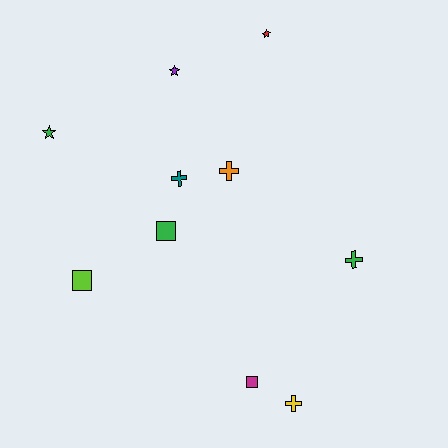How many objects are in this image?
There are 10 objects.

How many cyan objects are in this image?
There are no cyan objects.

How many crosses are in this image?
There are 4 crosses.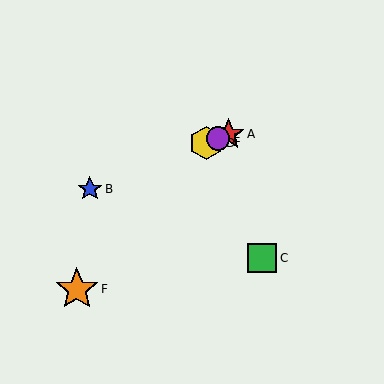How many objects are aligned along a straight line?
4 objects (A, B, D, E) are aligned along a straight line.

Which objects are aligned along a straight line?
Objects A, B, D, E are aligned along a straight line.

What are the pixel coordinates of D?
Object D is at (206, 143).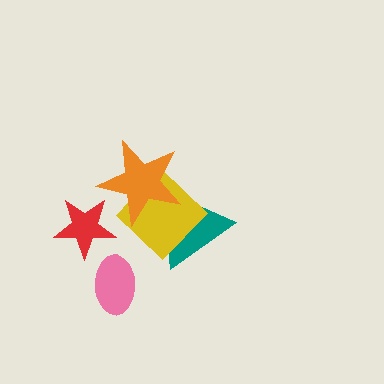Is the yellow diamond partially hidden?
Yes, it is partially covered by another shape.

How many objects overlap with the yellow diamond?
2 objects overlap with the yellow diamond.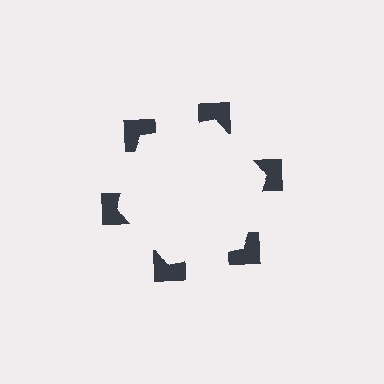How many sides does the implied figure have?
6 sides.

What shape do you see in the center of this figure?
An illusory hexagon — its edges are inferred from the aligned wedge cuts in the notched squares, not physically drawn.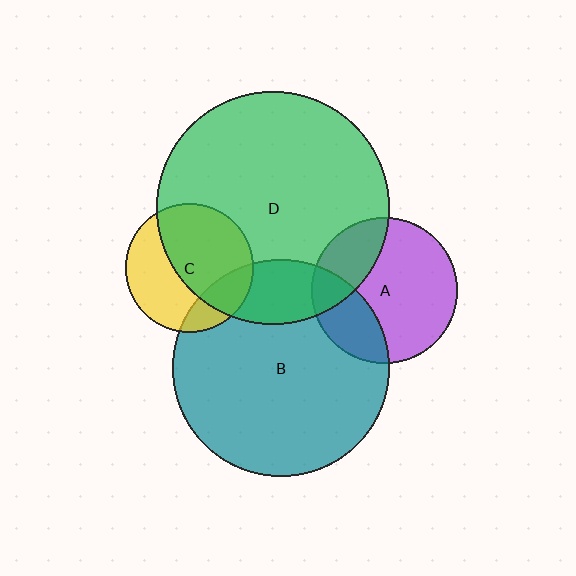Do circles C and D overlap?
Yes.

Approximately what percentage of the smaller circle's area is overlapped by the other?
Approximately 60%.